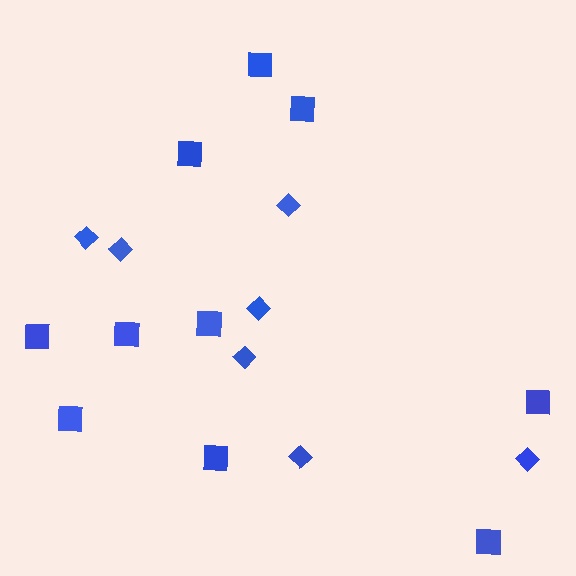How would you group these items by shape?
There are 2 groups: one group of squares (10) and one group of diamonds (7).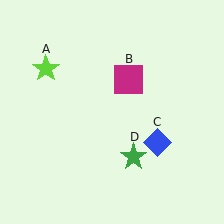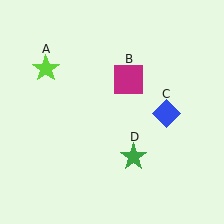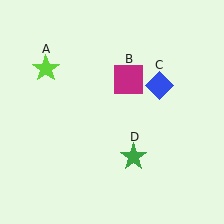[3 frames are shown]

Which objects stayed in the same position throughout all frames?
Lime star (object A) and magenta square (object B) and green star (object D) remained stationary.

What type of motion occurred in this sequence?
The blue diamond (object C) rotated counterclockwise around the center of the scene.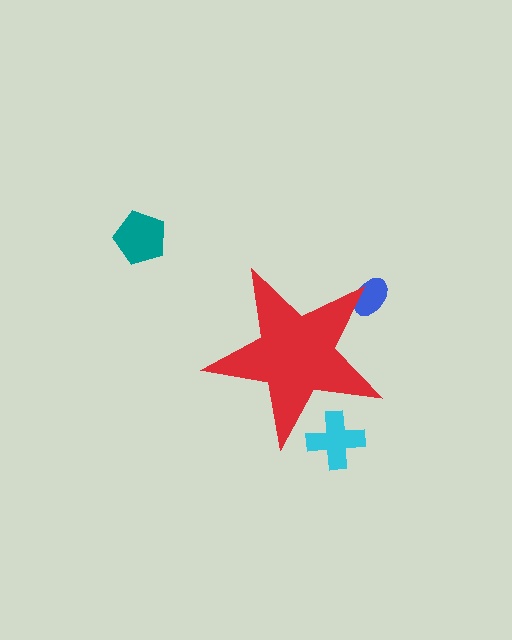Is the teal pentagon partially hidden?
No, the teal pentagon is fully visible.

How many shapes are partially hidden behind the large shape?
2 shapes are partially hidden.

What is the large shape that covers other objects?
A red star.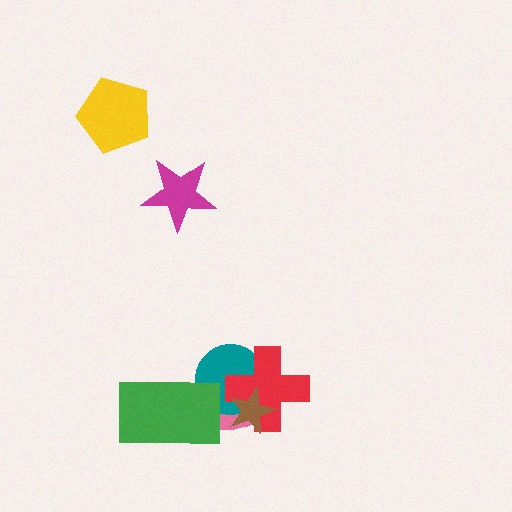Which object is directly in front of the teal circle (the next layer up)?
The red cross is directly in front of the teal circle.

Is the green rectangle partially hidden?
No, no other shape covers it.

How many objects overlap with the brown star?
3 objects overlap with the brown star.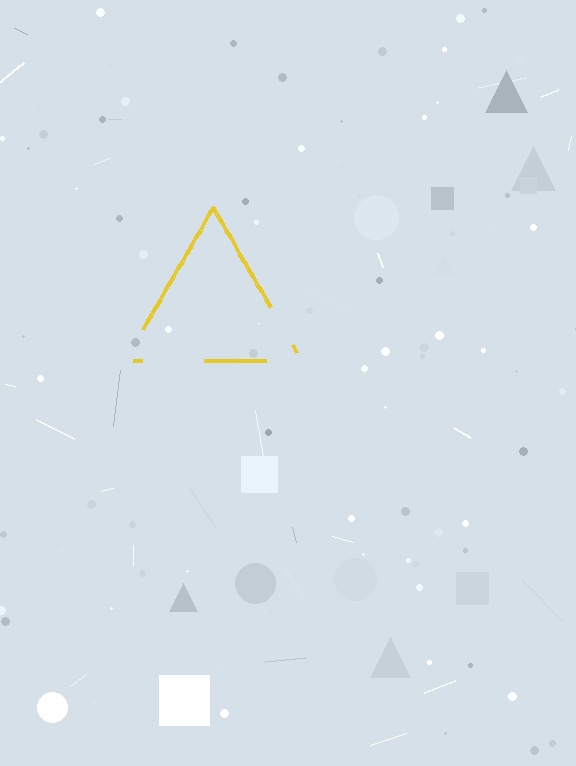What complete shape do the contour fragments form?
The contour fragments form a triangle.